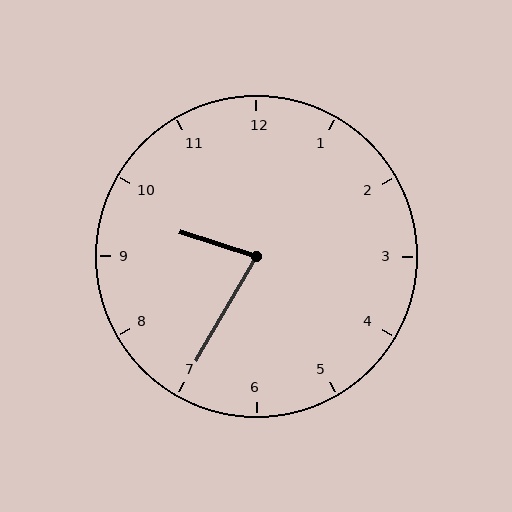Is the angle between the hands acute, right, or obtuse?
It is acute.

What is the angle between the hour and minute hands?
Approximately 78 degrees.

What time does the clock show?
9:35.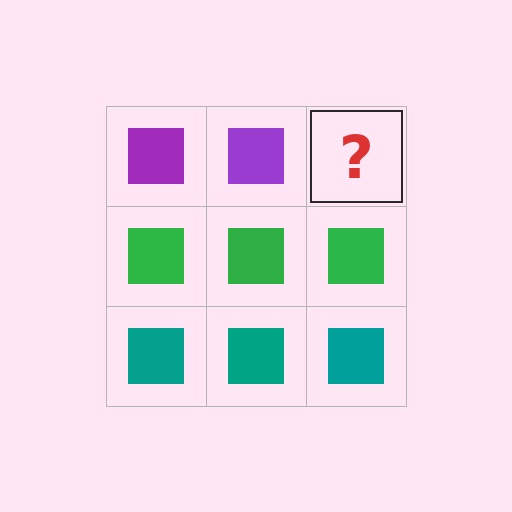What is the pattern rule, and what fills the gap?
The rule is that each row has a consistent color. The gap should be filled with a purple square.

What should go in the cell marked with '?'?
The missing cell should contain a purple square.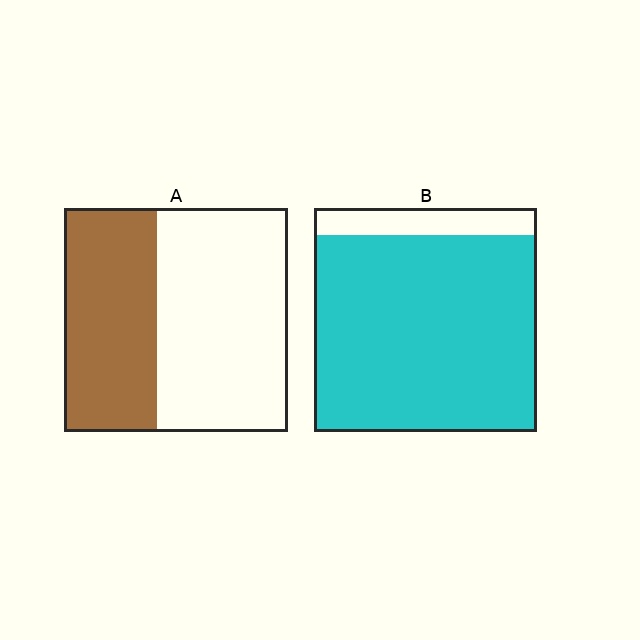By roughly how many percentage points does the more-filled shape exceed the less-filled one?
By roughly 45 percentage points (B over A).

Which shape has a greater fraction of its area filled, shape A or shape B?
Shape B.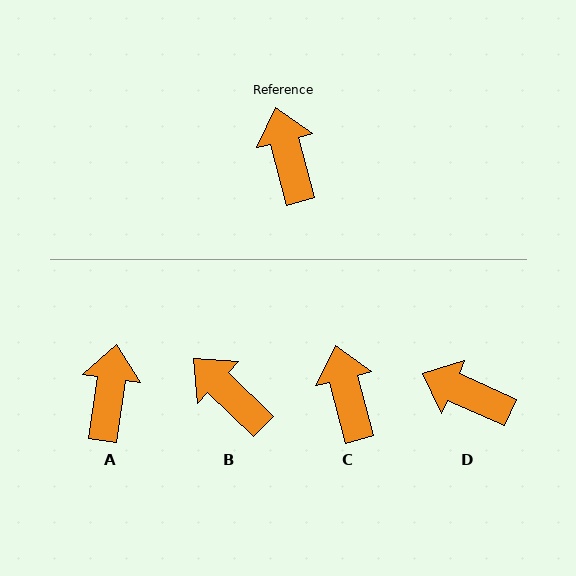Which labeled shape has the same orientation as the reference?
C.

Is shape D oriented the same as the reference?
No, it is off by about 52 degrees.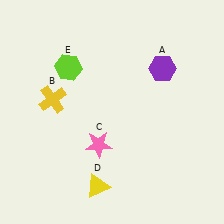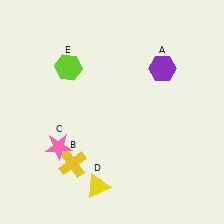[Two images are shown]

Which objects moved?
The objects that moved are: the yellow cross (B), the pink star (C).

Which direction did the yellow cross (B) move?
The yellow cross (B) moved down.